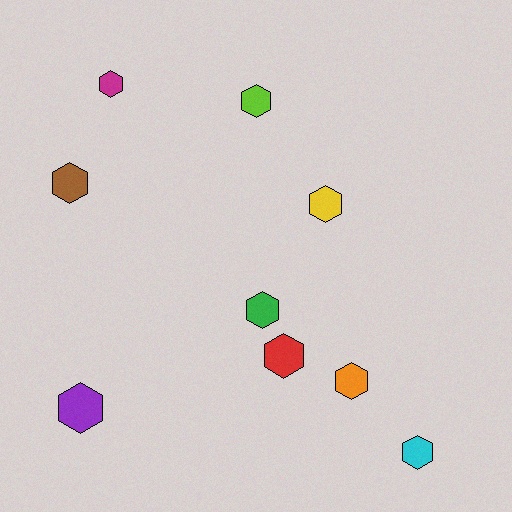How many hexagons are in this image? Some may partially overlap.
There are 9 hexagons.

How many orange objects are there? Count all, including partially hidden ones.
There is 1 orange object.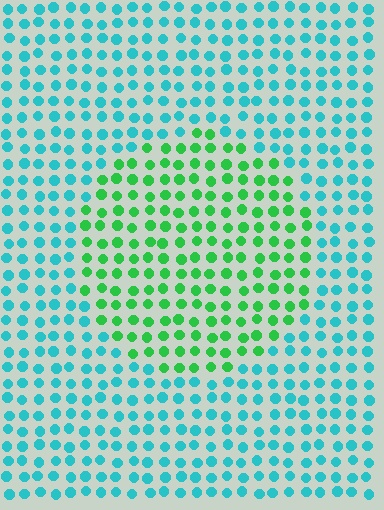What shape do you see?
I see a circle.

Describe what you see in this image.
The image is filled with small cyan elements in a uniform arrangement. A circle-shaped region is visible where the elements are tinted to a slightly different hue, forming a subtle color boundary.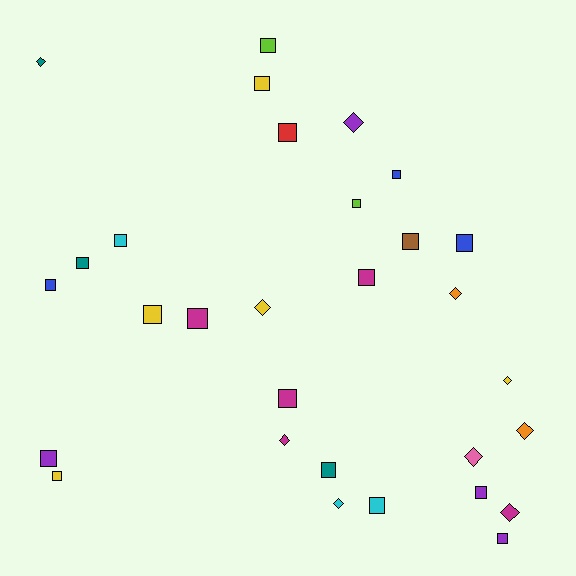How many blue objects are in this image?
There are 3 blue objects.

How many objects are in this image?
There are 30 objects.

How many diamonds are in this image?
There are 10 diamonds.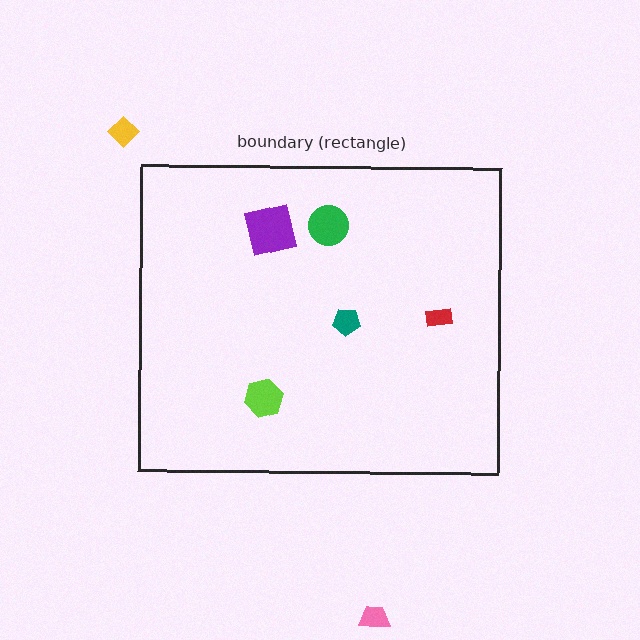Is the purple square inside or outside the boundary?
Inside.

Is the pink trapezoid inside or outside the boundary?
Outside.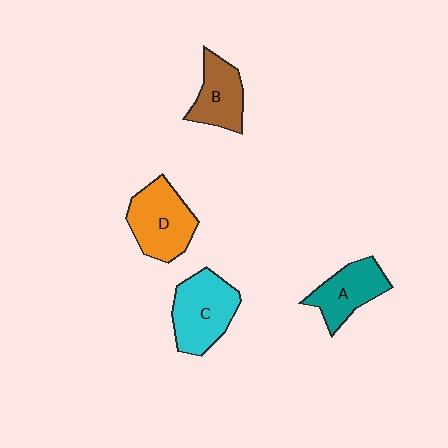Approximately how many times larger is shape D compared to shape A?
Approximately 1.2 times.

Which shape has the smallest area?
Shape B (brown).